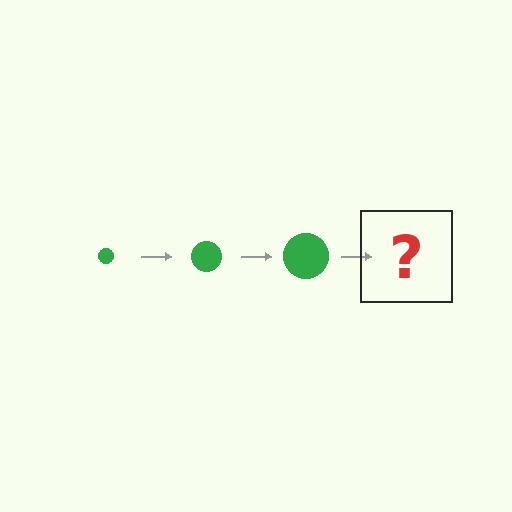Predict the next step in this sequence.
The next step is a green circle, larger than the previous one.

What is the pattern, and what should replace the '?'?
The pattern is that the circle gets progressively larger each step. The '?' should be a green circle, larger than the previous one.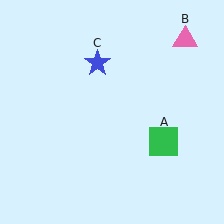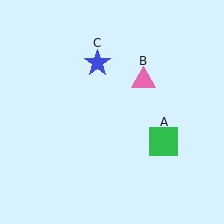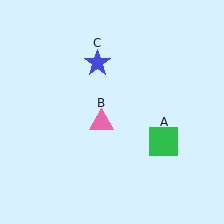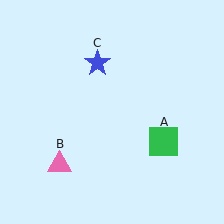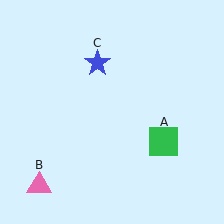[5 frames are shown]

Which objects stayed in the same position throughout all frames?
Green square (object A) and blue star (object C) remained stationary.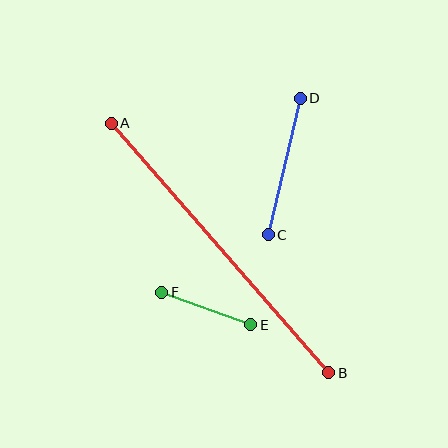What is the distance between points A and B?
The distance is approximately 331 pixels.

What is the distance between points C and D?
The distance is approximately 140 pixels.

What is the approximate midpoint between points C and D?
The midpoint is at approximately (284, 167) pixels.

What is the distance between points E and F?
The distance is approximately 95 pixels.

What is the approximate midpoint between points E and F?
The midpoint is at approximately (206, 309) pixels.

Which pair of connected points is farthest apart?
Points A and B are farthest apart.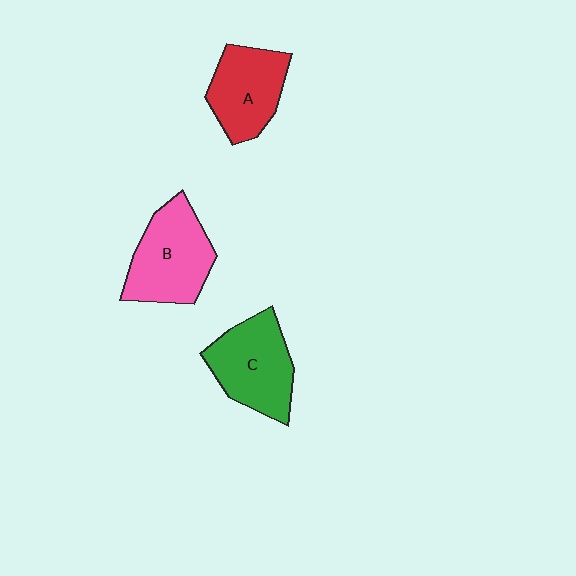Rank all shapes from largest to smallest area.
From largest to smallest: B (pink), C (green), A (red).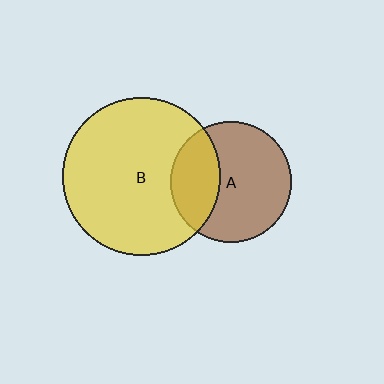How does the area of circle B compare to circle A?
Approximately 1.7 times.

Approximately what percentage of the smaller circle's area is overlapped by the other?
Approximately 30%.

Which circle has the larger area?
Circle B (yellow).